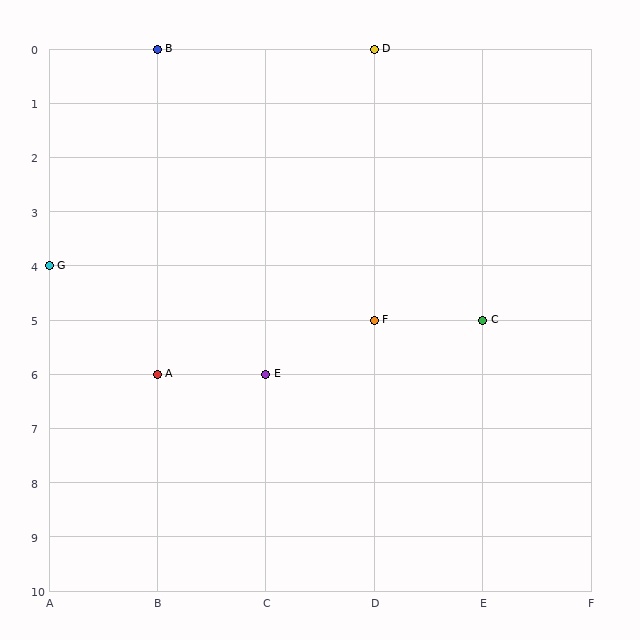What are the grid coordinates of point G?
Point G is at grid coordinates (A, 4).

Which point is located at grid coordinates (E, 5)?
Point C is at (E, 5).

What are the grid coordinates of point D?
Point D is at grid coordinates (D, 0).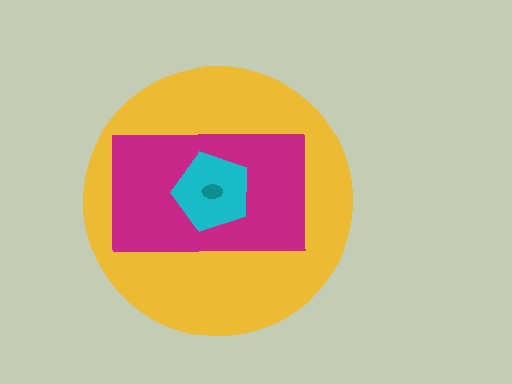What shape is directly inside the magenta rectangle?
The cyan pentagon.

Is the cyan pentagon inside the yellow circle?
Yes.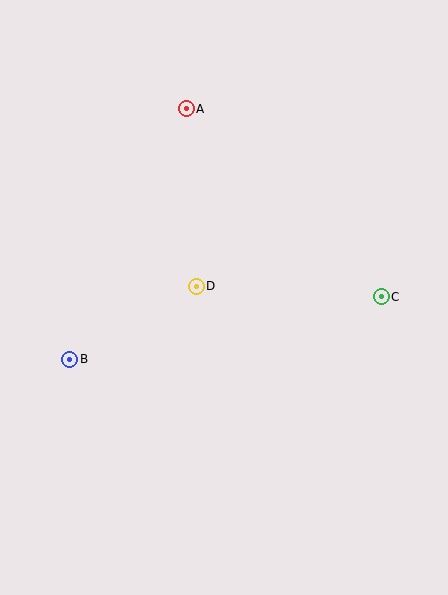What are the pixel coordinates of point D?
Point D is at (196, 286).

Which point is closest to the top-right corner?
Point A is closest to the top-right corner.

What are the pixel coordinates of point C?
Point C is at (381, 297).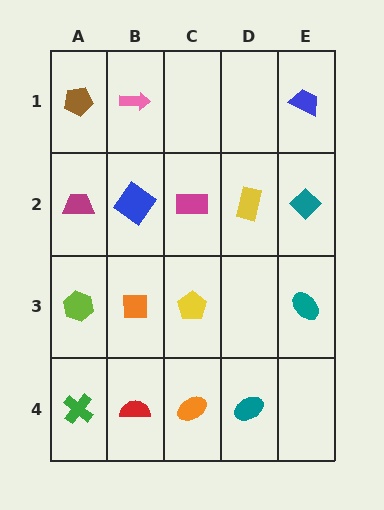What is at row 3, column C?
A yellow pentagon.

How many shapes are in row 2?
5 shapes.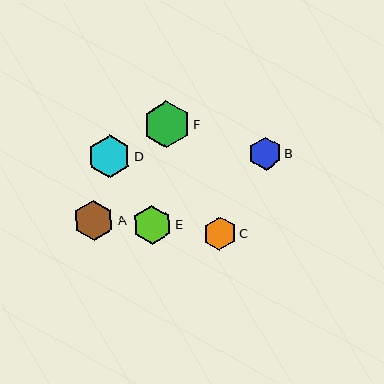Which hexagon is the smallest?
Hexagon B is the smallest with a size of approximately 33 pixels.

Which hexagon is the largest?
Hexagon F is the largest with a size of approximately 47 pixels.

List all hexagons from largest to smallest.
From largest to smallest: F, D, A, E, C, B.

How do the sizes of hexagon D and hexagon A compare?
Hexagon D and hexagon A are approximately the same size.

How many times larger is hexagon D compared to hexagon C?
Hexagon D is approximately 1.3 times the size of hexagon C.